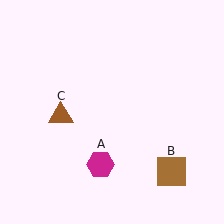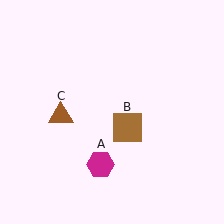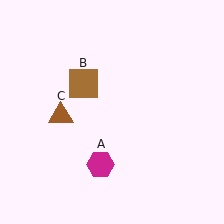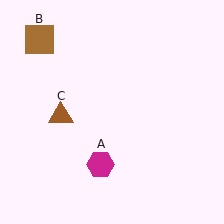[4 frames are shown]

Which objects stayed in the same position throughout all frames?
Magenta hexagon (object A) and brown triangle (object C) remained stationary.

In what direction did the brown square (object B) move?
The brown square (object B) moved up and to the left.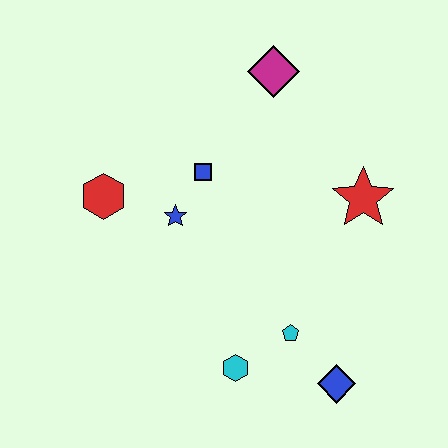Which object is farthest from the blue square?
The blue diamond is farthest from the blue square.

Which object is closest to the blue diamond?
The cyan pentagon is closest to the blue diamond.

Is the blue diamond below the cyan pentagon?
Yes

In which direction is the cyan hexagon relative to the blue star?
The cyan hexagon is below the blue star.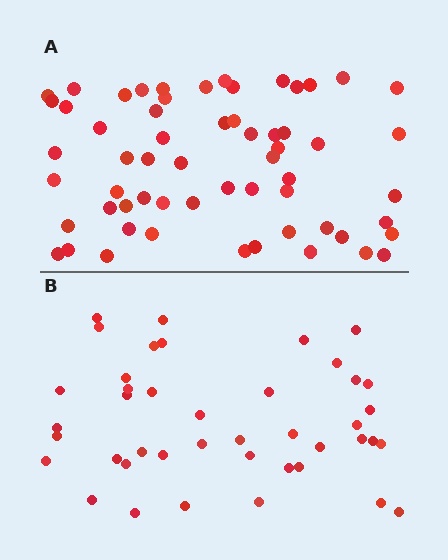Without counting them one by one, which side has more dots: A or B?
Region A (the top region) has more dots.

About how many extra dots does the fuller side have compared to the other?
Region A has approximately 20 more dots than region B.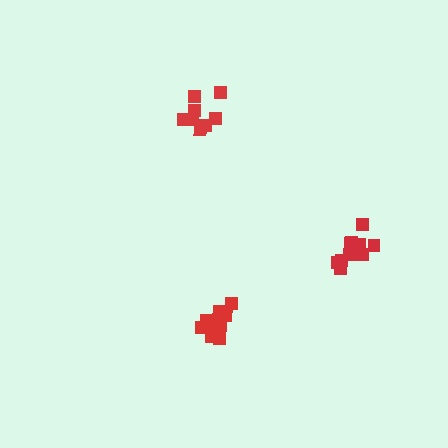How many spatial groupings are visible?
There are 3 spatial groupings.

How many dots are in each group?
Group 1: 10 dots, Group 2: 13 dots, Group 3: 8 dots (31 total).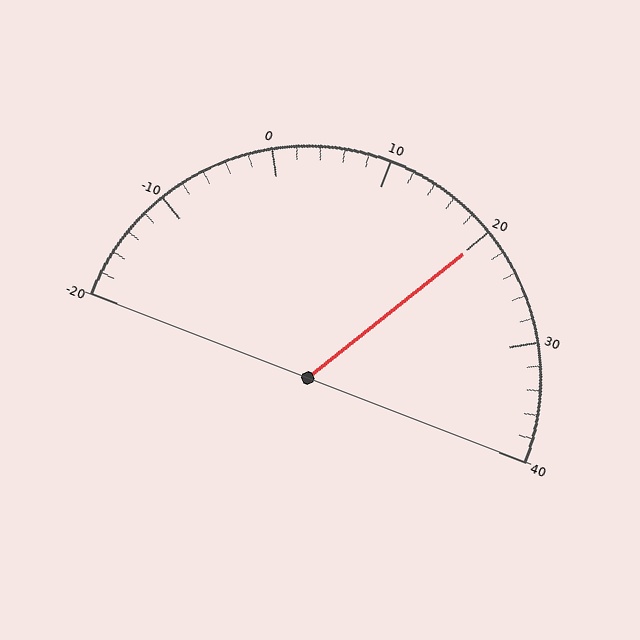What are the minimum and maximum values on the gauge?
The gauge ranges from -20 to 40.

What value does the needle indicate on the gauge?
The needle indicates approximately 20.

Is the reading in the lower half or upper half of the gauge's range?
The reading is in the upper half of the range (-20 to 40).